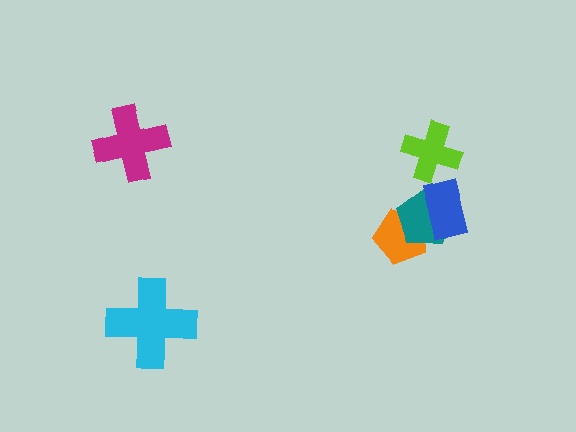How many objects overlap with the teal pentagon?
2 objects overlap with the teal pentagon.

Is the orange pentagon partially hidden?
Yes, it is partially covered by another shape.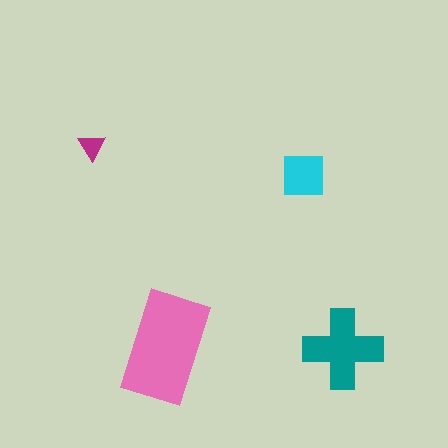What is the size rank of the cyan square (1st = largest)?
3rd.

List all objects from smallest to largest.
The magenta triangle, the cyan square, the teal cross, the pink rectangle.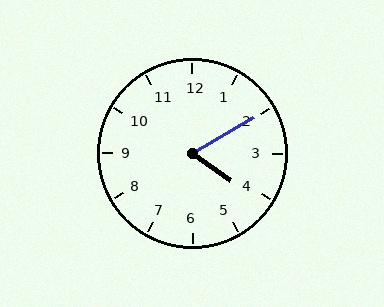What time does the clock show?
4:10.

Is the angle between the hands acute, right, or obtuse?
It is acute.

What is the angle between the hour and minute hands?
Approximately 65 degrees.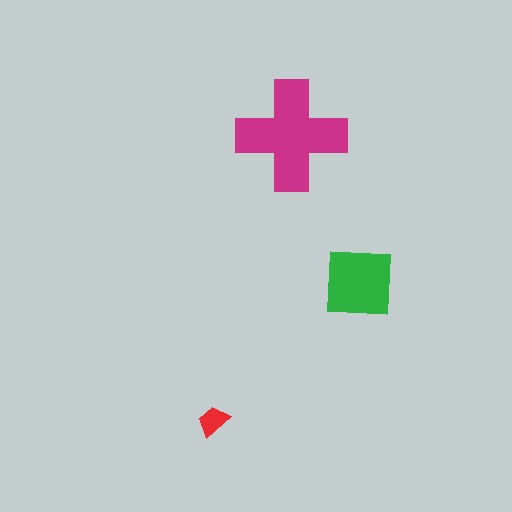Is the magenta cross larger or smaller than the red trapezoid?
Larger.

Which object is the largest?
The magenta cross.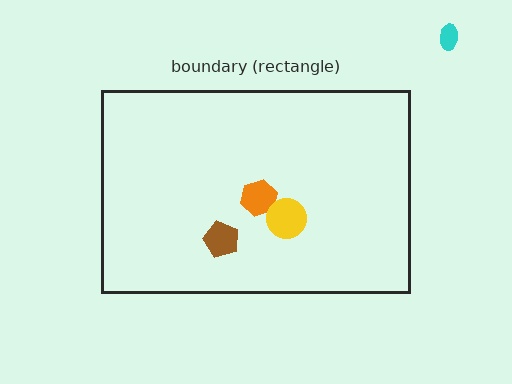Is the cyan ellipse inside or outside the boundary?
Outside.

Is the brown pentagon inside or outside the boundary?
Inside.